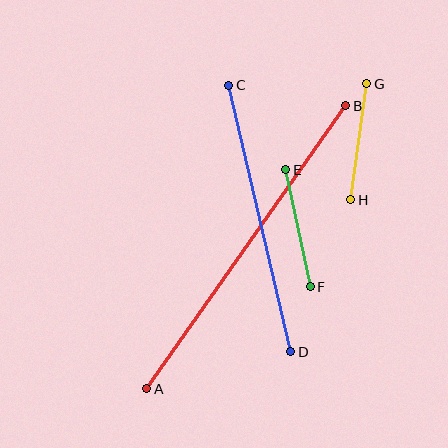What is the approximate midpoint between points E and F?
The midpoint is at approximately (298, 228) pixels.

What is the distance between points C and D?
The distance is approximately 274 pixels.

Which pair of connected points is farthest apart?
Points A and B are farthest apart.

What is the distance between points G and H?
The distance is approximately 117 pixels.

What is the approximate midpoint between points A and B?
The midpoint is at approximately (246, 247) pixels.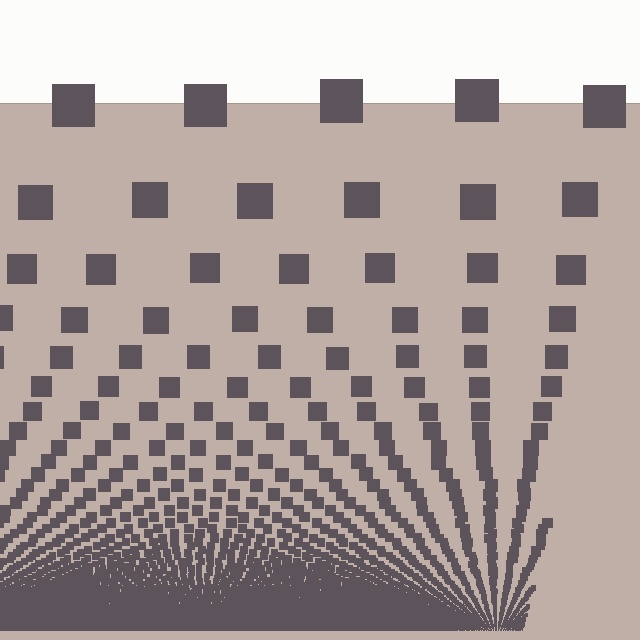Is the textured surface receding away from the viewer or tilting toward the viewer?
The surface appears to tilt toward the viewer. Texture elements get larger and sparser toward the top.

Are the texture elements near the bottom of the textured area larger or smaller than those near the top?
Smaller. The gradient is inverted — elements near the bottom are smaller and denser.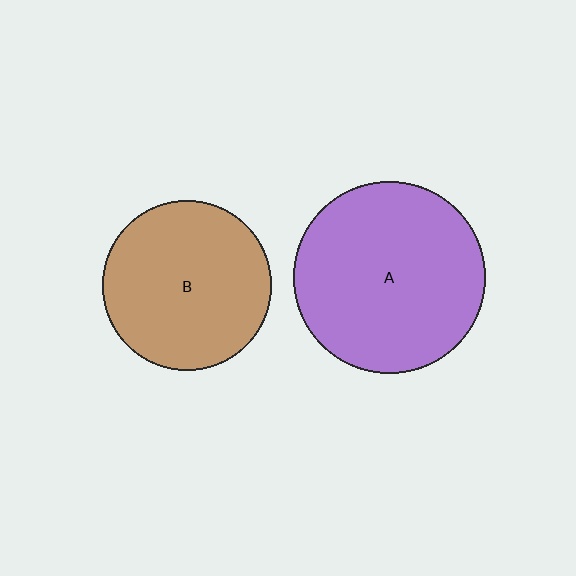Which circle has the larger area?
Circle A (purple).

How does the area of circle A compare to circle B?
Approximately 1.3 times.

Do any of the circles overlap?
No, none of the circles overlap.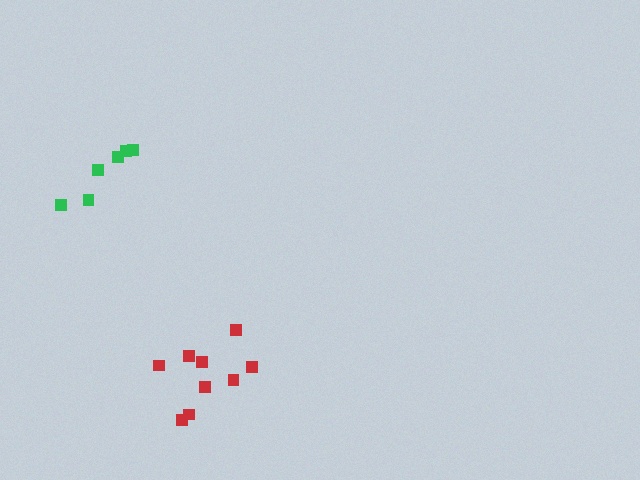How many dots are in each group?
Group 1: 6 dots, Group 2: 9 dots (15 total).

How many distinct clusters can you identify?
There are 2 distinct clusters.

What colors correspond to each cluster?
The clusters are colored: green, red.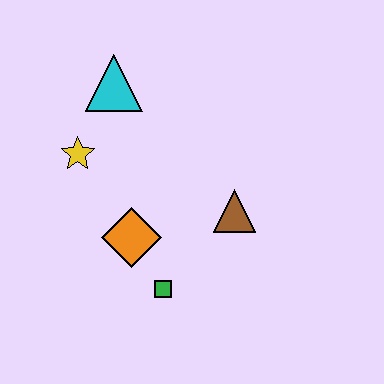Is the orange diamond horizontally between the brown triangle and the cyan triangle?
Yes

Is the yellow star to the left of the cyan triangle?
Yes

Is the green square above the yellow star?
No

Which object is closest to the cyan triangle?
The yellow star is closest to the cyan triangle.